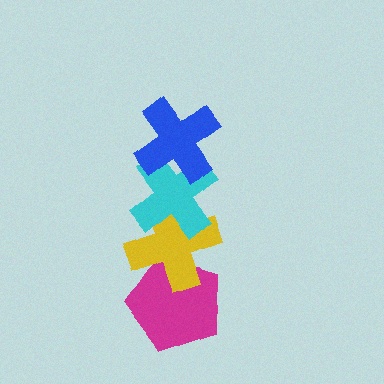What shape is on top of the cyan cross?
The blue cross is on top of the cyan cross.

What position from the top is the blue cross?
The blue cross is 1st from the top.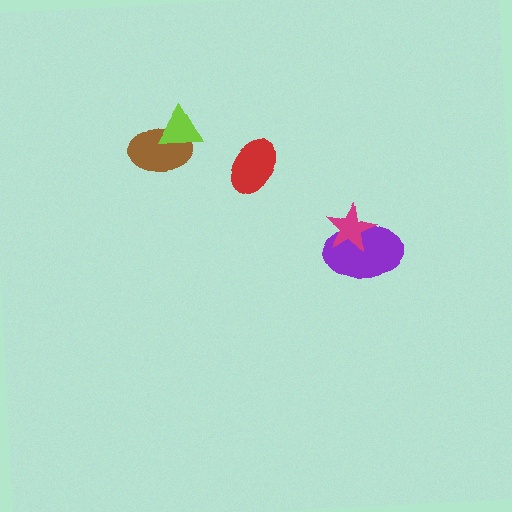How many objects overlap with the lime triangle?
1 object overlaps with the lime triangle.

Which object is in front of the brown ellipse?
The lime triangle is in front of the brown ellipse.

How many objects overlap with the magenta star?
1 object overlaps with the magenta star.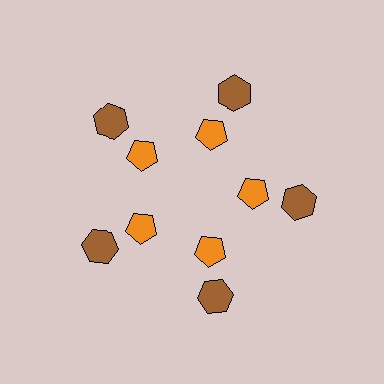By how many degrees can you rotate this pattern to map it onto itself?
The pattern maps onto itself every 72 degrees of rotation.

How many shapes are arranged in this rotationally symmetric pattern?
There are 10 shapes, arranged in 5 groups of 2.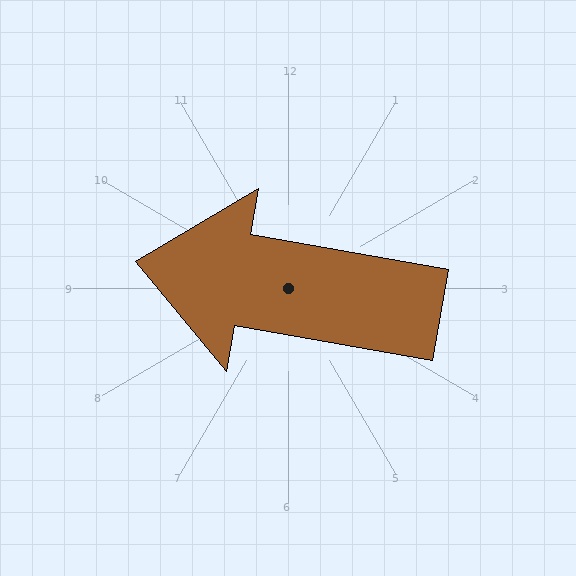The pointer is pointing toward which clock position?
Roughly 9 o'clock.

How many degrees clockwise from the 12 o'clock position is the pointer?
Approximately 280 degrees.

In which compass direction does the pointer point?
West.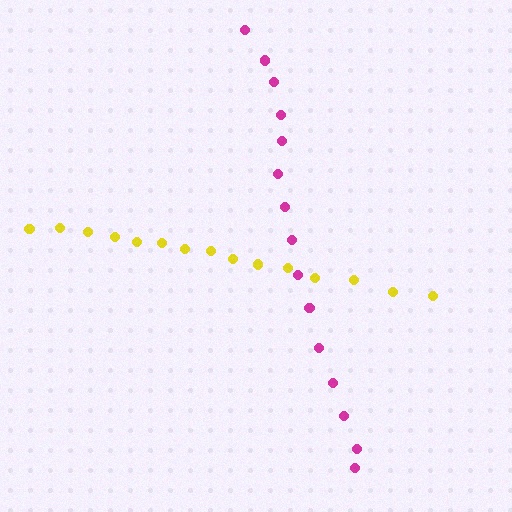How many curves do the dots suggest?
There are 2 distinct paths.